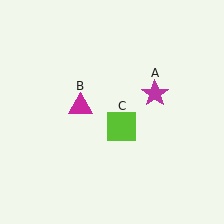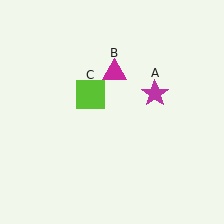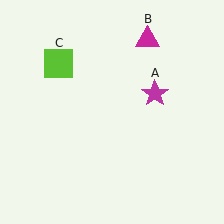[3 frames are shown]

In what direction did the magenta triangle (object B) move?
The magenta triangle (object B) moved up and to the right.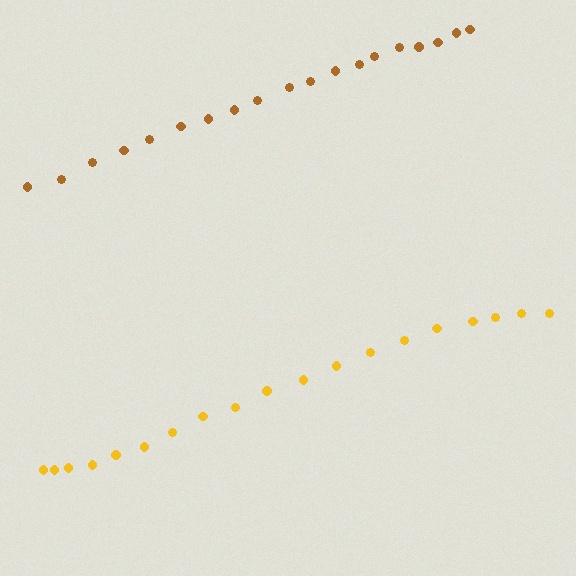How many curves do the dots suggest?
There are 2 distinct paths.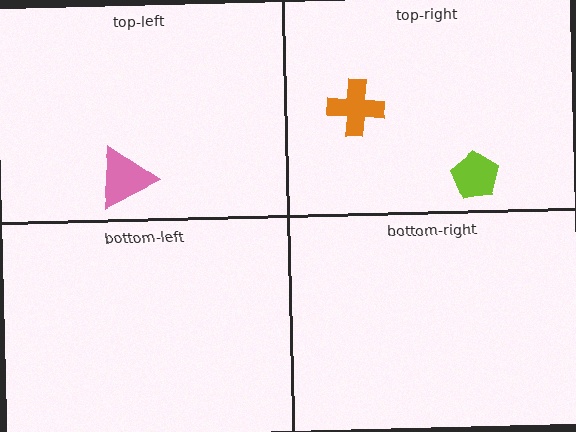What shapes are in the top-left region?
The pink triangle.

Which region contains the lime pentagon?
The top-right region.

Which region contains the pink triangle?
The top-left region.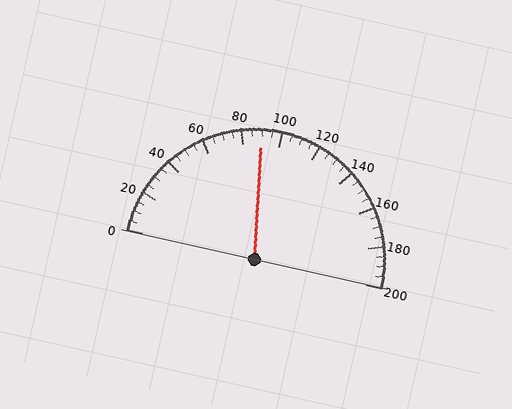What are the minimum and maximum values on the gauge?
The gauge ranges from 0 to 200.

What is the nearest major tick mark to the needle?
The nearest major tick mark is 80.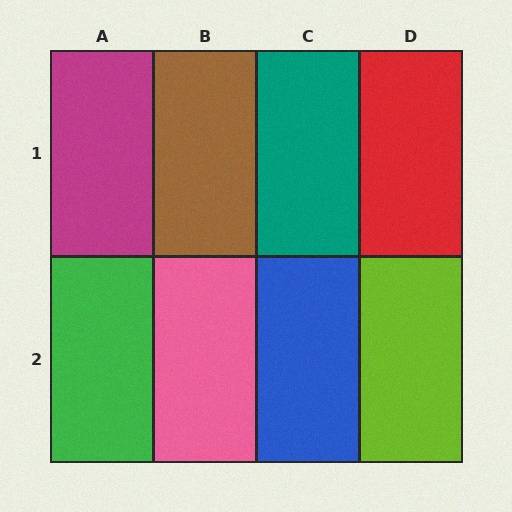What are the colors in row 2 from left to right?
Green, pink, blue, lime.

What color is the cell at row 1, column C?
Teal.